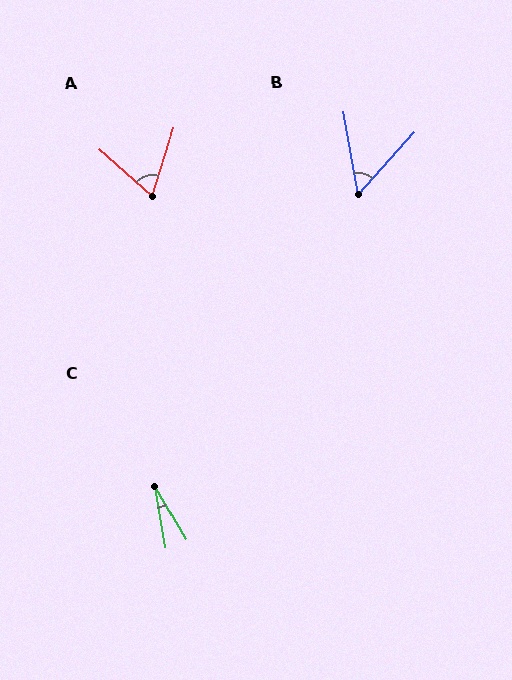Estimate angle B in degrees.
Approximately 52 degrees.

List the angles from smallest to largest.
C (22°), B (52°), A (66°).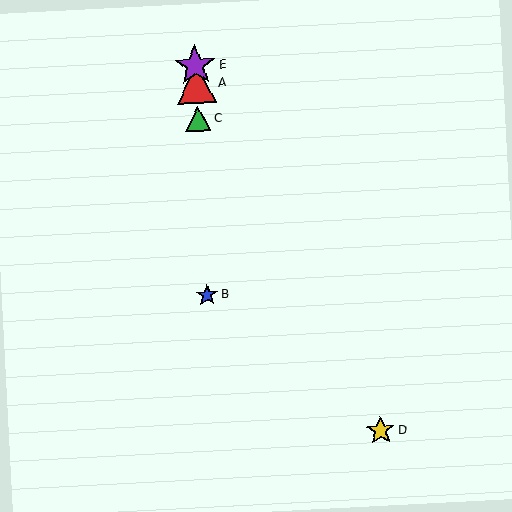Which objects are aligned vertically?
Objects A, B, C, E are aligned vertically.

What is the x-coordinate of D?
Object D is at x≈380.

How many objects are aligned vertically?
4 objects (A, B, C, E) are aligned vertically.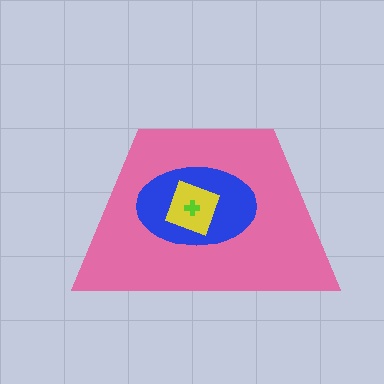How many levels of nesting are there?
4.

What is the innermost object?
The lime cross.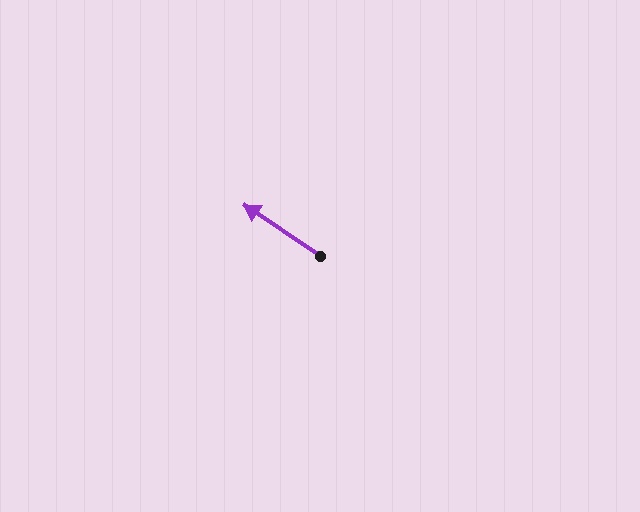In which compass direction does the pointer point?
Northwest.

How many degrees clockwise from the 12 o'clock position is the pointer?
Approximately 304 degrees.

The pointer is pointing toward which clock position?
Roughly 10 o'clock.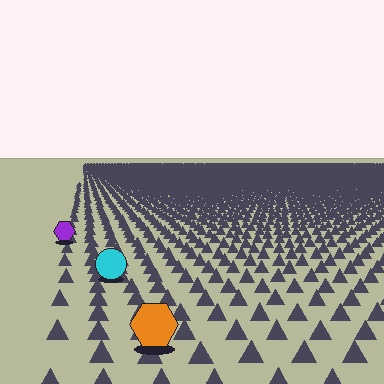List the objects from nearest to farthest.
From nearest to farthest: the orange hexagon, the cyan circle, the purple hexagon.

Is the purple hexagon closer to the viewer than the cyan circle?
No. The cyan circle is closer — you can tell from the texture gradient: the ground texture is coarser near it.